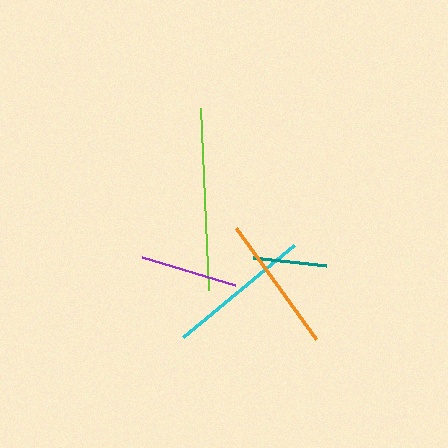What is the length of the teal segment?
The teal segment is approximately 73 pixels long.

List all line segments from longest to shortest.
From longest to shortest: lime, cyan, orange, purple, teal.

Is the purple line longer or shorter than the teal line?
The purple line is longer than the teal line.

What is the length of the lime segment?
The lime segment is approximately 182 pixels long.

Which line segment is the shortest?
The teal line is the shortest at approximately 73 pixels.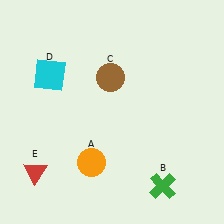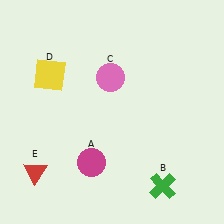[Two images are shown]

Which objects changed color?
A changed from orange to magenta. C changed from brown to pink. D changed from cyan to yellow.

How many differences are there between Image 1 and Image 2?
There are 3 differences between the two images.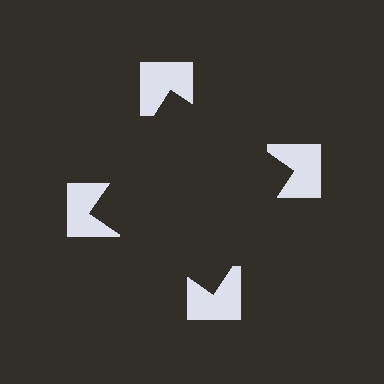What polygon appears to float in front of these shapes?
An illusory square — its edges are inferred from the aligned wedge cuts in the notched squares, not physically drawn.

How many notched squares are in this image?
There are 4 — one at each vertex of the illusory square.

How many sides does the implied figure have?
4 sides.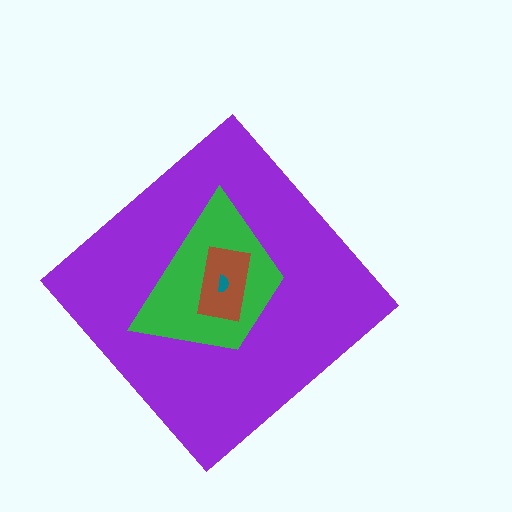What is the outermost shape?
The purple diamond.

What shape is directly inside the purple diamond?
The green trapezoid.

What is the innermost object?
The teal semicircle.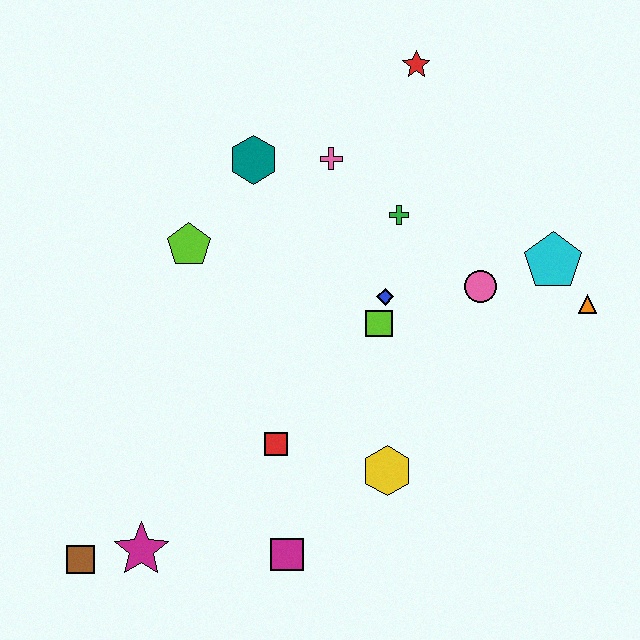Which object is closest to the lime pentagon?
The teal hexagon is closest to the lime pentagon.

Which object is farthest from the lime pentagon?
The orange triangle is farthest from the lime pentagon.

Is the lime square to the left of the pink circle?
Yes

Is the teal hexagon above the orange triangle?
Yes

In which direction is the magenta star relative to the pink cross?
The magenta star is below the pink cross.